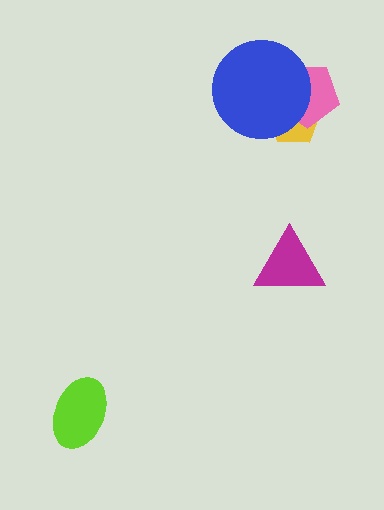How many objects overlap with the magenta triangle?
0 objects overlap with the magenta triangle.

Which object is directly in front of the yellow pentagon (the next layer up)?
The pink pentagon is directly in front of the yellow pentagon.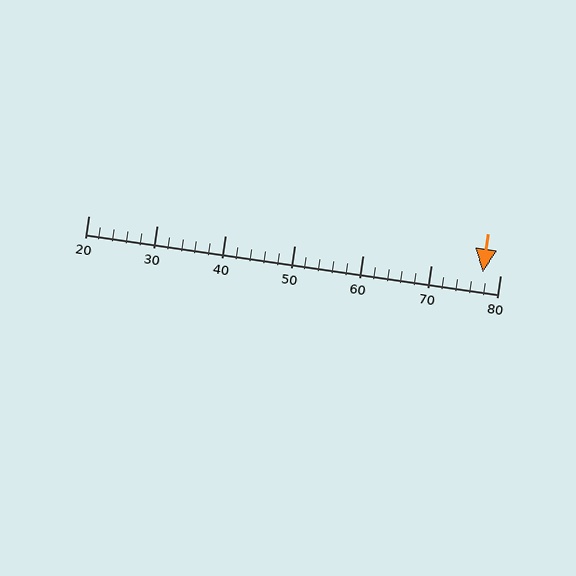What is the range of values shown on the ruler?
The ruler shows values from 20 to 80.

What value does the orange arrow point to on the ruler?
The orange arrow points to approximately 78.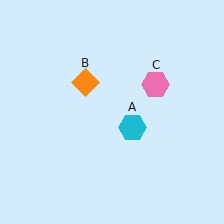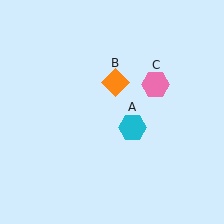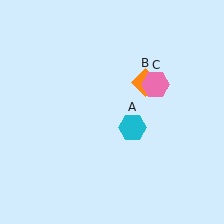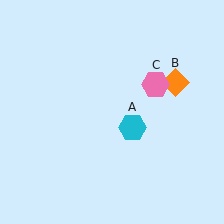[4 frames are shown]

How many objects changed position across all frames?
1 object changed position: orange diamond (object B).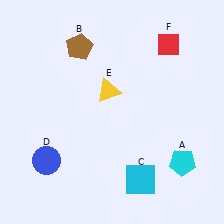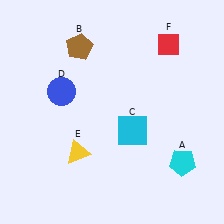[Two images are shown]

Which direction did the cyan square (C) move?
The cyan square (C) moved up.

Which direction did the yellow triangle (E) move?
The yellow triangle (E) moved down.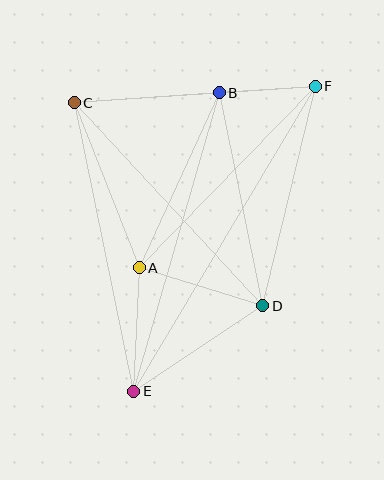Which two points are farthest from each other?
Points E and F are farthest from each other.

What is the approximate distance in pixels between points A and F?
The distance between A and F is approximately 253 pixels.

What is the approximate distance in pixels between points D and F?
The distance between D and F is approximately 226 pixels.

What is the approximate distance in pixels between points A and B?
The distance between A and B is approximately 192 pixels.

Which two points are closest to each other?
Points B and F are closest to each other.